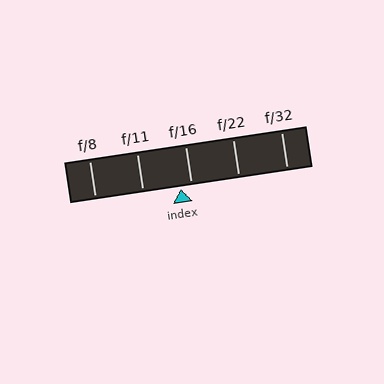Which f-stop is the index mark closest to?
The index mark is closest to f/16.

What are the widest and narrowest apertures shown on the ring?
The widest aperture shown is f/8 and the narrowest is f/32.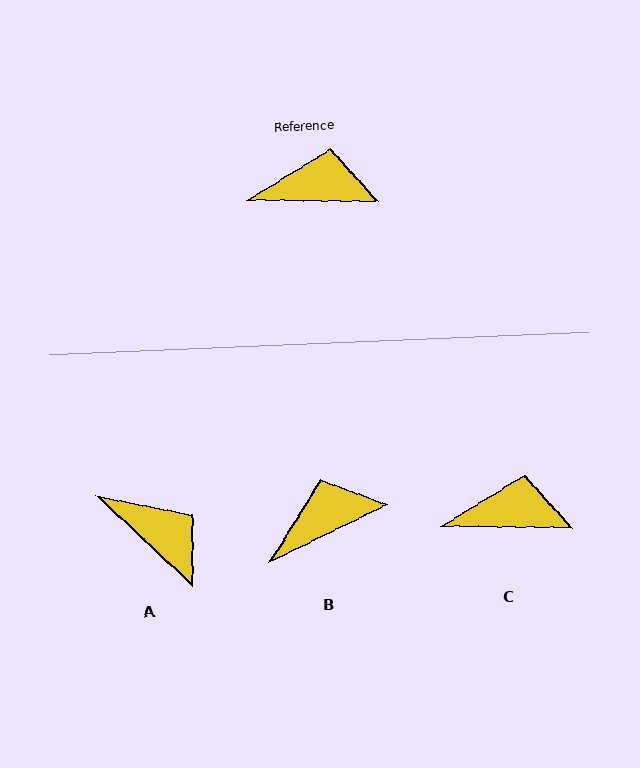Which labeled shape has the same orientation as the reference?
C.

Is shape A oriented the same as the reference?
No, it is off by about 42 degrees.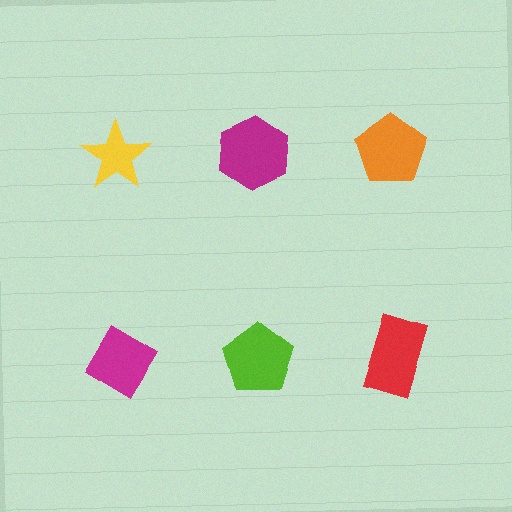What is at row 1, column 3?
An orange pentagon.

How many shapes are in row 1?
3 shapes.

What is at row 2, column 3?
A red rectangle.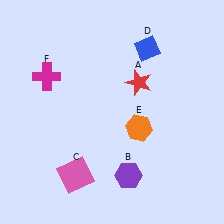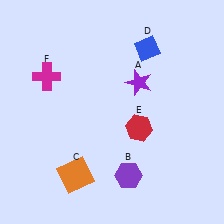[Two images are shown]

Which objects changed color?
A changed from red to purple. C changed from pink to orange. E changed from orange to red.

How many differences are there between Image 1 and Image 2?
There are 3 differences between the two images.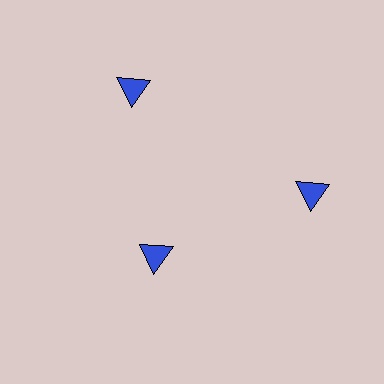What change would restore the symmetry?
The symmetry would be restored by moving it outward, back onto the ring so that all 3 triangles sit at equal angles and equal distance from the center.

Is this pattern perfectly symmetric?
No. The 3 blue triangles are arranged in a ring, but one element near the 7 o'clock position is pulled inward toward the center, breaking the 3-fold rotational symmetry.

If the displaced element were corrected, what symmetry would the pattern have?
It would have 3-fold rotational symmetry — the pattern would map onto itself every 120 degrees.